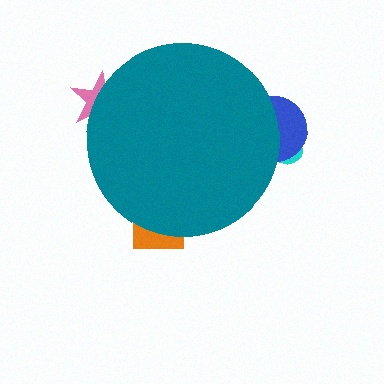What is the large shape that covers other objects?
A teal circle.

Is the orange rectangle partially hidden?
Yes, the orange rectangle is partially hidden behind the teal circle.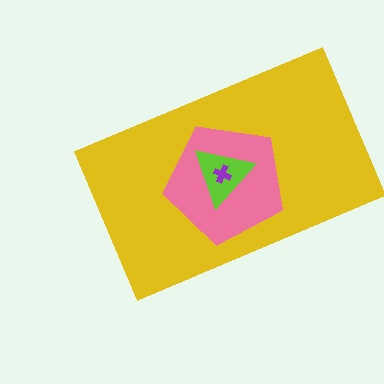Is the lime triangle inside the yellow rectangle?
Yes.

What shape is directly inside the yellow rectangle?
The pink pentagon.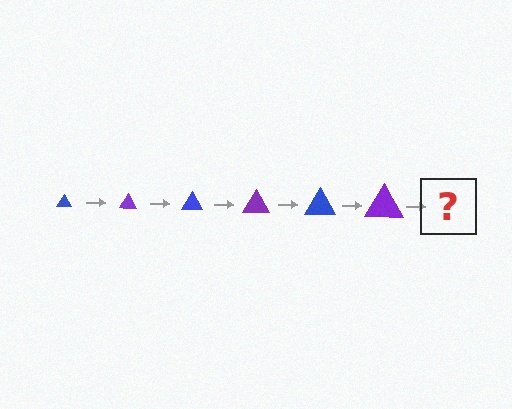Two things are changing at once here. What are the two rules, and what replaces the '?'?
The two rules are that the triangle grows larger each step and the color cycles through blue and purple. The '?' should be a blue triangle, larger than the previous one.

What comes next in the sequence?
The next element should be a blue triangle, larger than the previous one.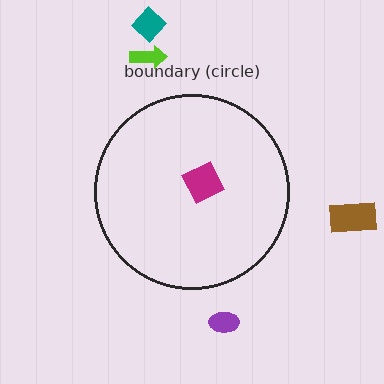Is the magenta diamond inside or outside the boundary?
Inside.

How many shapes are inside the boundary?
1 inside, 4 outside.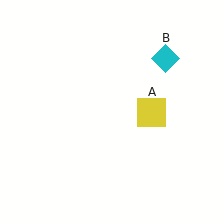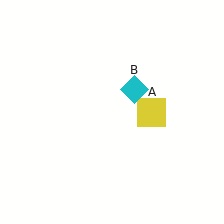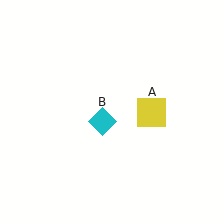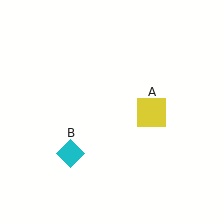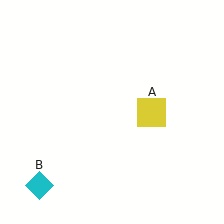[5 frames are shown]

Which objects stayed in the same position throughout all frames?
Yellow square (object A) remained stationary.